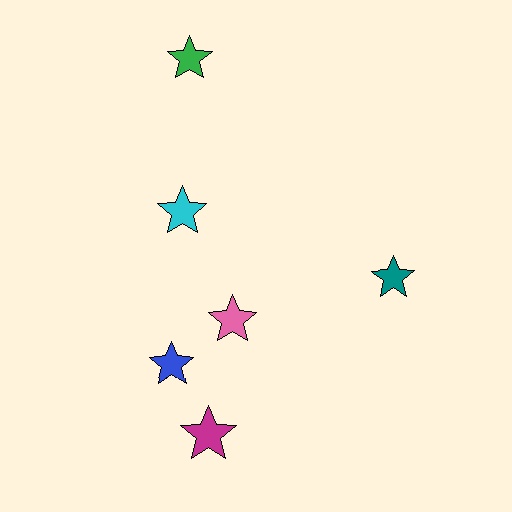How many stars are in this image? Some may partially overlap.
There are 6 stars.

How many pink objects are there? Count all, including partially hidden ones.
There is 1 pink object.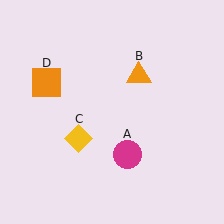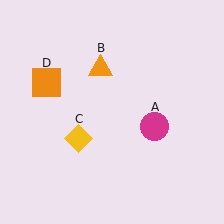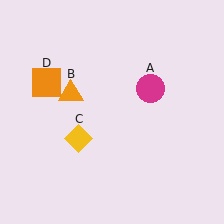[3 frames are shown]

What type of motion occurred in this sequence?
The magenta circle (object A), orange triangle (object B) rotated counterclockwise around the center of the scene.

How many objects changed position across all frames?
2 objects changed position: magenta circle (object A), orange triangle (object B).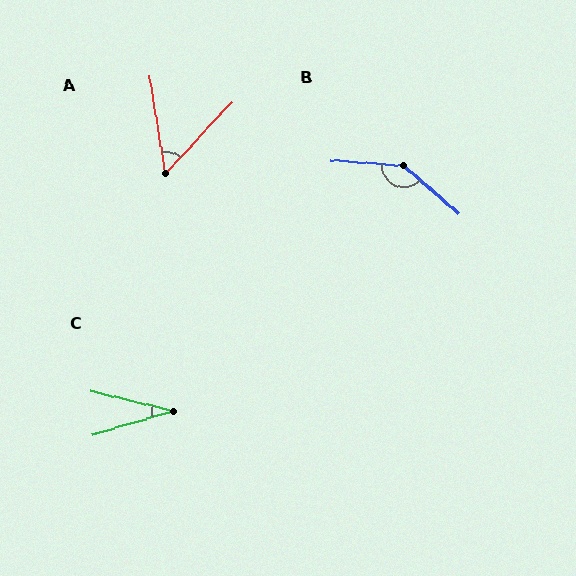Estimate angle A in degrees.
Approximately 52 degrees.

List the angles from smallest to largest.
C (31°), A (52°), B (143°).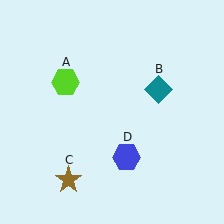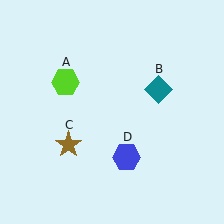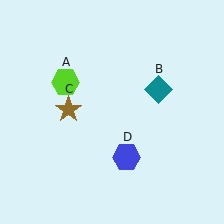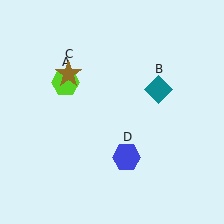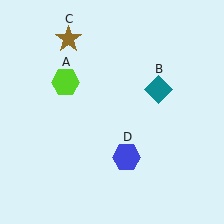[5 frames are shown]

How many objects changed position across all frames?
1 object changed position: brown star (object C).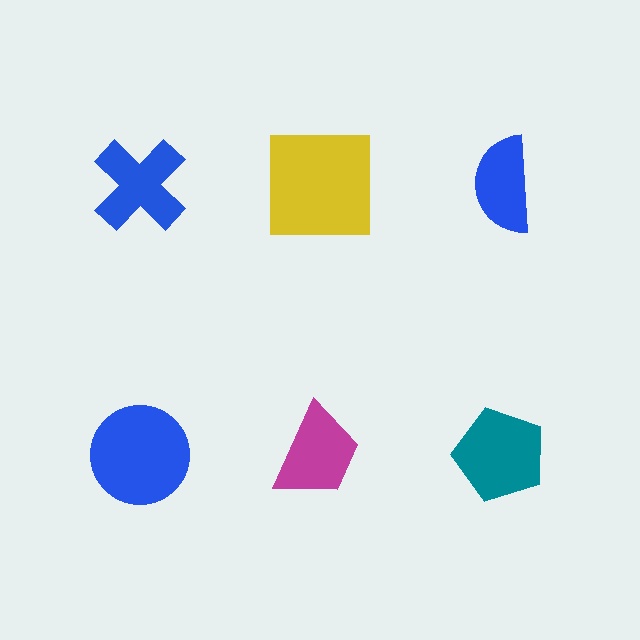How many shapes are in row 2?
3 shapes.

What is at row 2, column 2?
A magenta trapezoid.